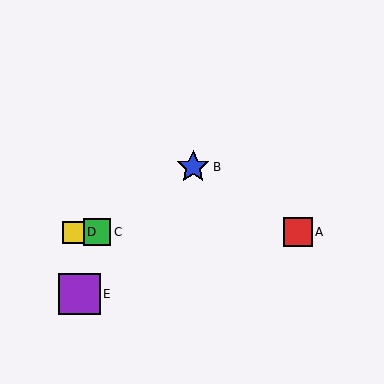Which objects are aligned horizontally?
Objects A, C, D are aligned horizontally.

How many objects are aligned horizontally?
3 objects (A, C, D) are aligned horizontally.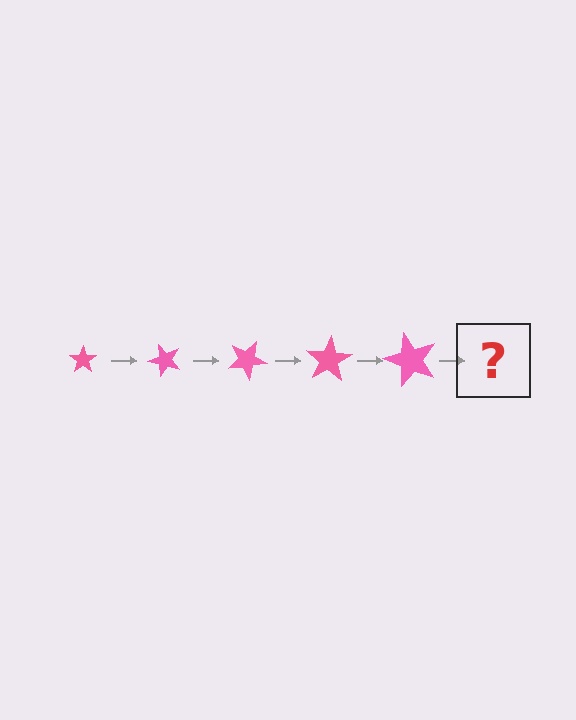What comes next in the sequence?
The next element should be a star, larger than the previous one and rotated 250 degrees from the start.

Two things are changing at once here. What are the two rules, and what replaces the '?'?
The two rules are that the star grows larger each step and it rotates 50 degrees each step. The '?' should be a star, larger than the previous one and rotated 250 degrees from the start.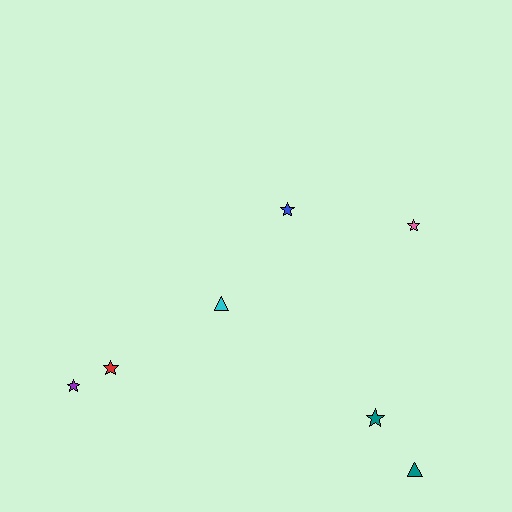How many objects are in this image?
There are 7 objects.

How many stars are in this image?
There are 5 stars.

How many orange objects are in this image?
There are no orange objects.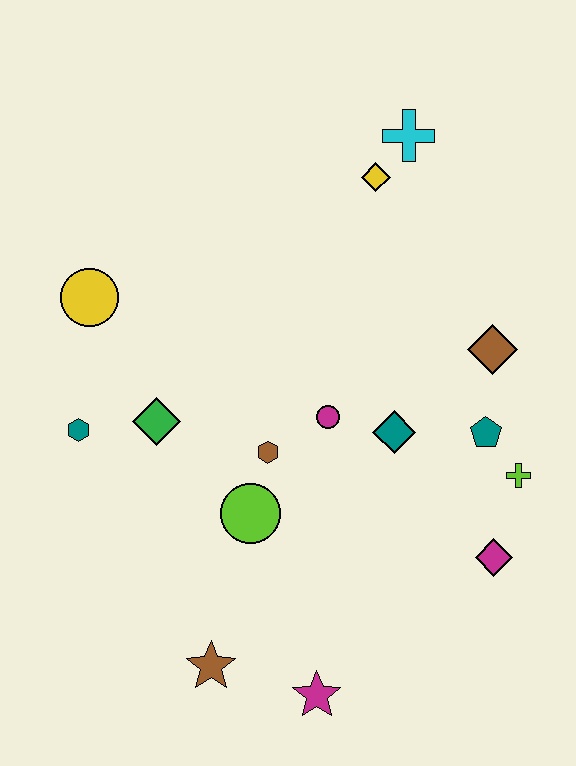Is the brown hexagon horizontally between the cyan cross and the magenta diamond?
No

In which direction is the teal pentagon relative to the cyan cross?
The teal pentagon is below the cyan cross.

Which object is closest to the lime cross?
The teal pentagon is closest to the lime cross.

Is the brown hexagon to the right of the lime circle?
Yes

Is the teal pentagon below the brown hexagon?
No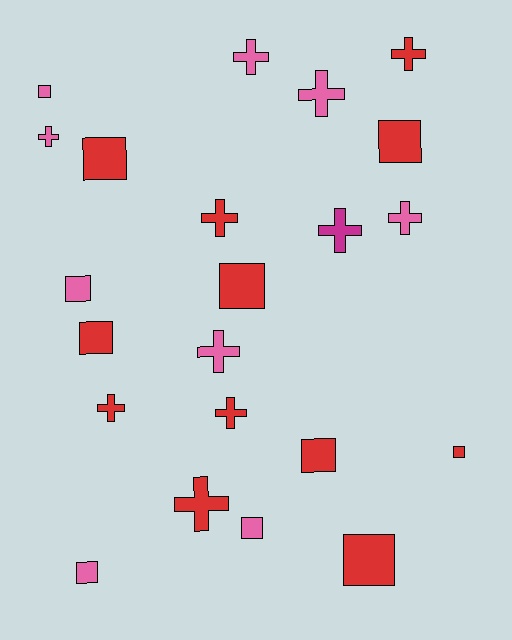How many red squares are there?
There are 7 red squares.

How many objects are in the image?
There are 22 objects.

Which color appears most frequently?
Red, with 12 objects.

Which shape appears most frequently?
Cross, with 11 objects.